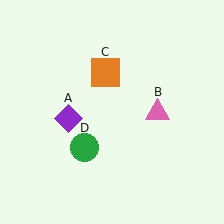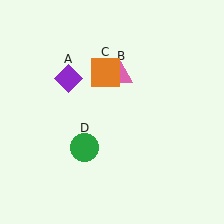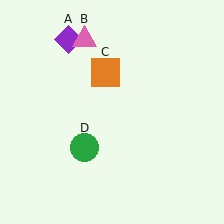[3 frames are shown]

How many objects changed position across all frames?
2 objects changed position: purple diamond (object A), pink triangle (object B).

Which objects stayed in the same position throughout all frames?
Orange square (object C) and green circle (object D) remained stationary.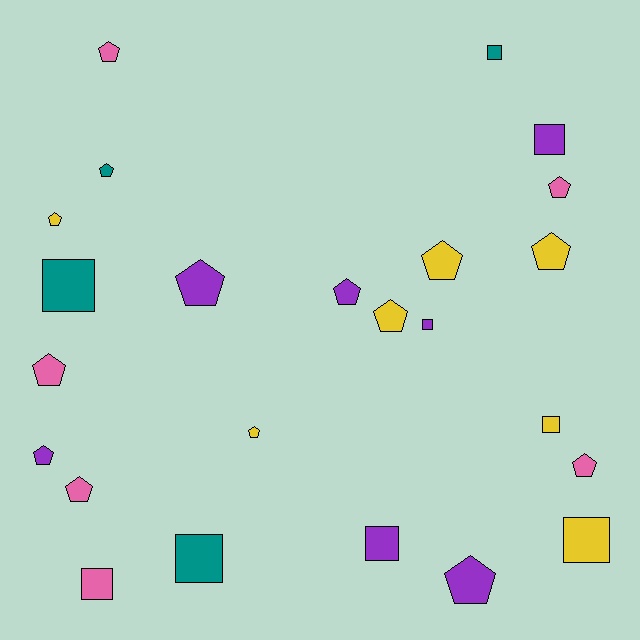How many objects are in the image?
There are 24 objects.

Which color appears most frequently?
Yellow, with 7 objects.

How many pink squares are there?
There is 1 pink square.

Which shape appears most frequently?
Pentagon, with 15 objects.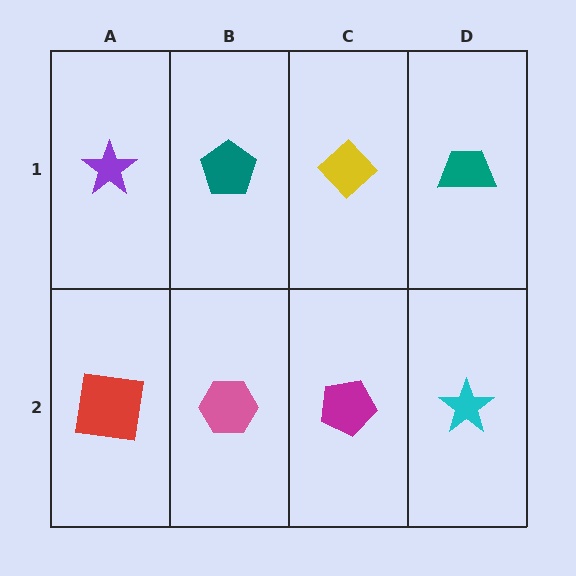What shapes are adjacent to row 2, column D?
A teal trapezoid (row 1, column D), a magenta pentagon (row 2, column C).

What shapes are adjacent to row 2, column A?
A purple star (row 1, column A), a pink hexagon (row 2, column B).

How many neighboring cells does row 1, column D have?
2.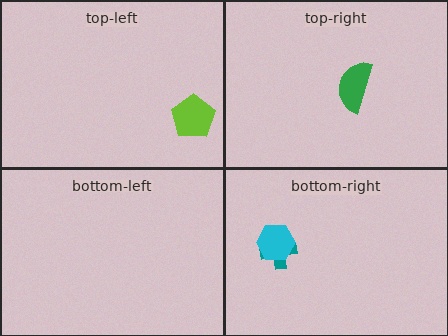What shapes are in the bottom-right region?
The teal cross, the cyan hexagon.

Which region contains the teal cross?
The bottom-right region.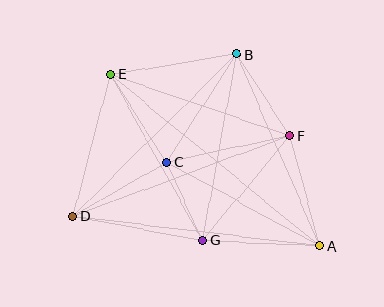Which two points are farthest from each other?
Points A and E are farthest from each other.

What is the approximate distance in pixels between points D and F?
The distance between D and F is approximately 231 pixels.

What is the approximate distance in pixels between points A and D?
The distance between A and D is approximately 248 pixels.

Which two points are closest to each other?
Points C and G are closest to each other.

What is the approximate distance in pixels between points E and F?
The distance between E and F is approximately 189 pixels.